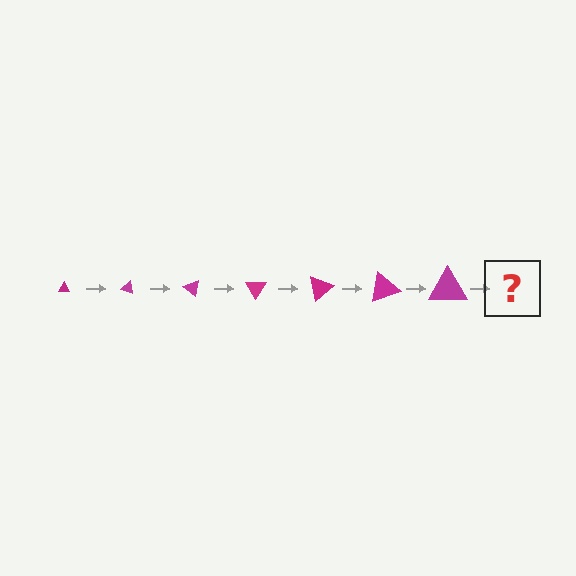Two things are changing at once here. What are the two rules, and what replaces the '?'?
The two rules are that the triangle grows larger each step and it rotates 20 degrees each step. The '?' should be a triangle, larger than the previous one and rotated 140 degrees from the start.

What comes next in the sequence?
The next element should be a triangle, larger than the previous one and rotated 140 degrees from the start.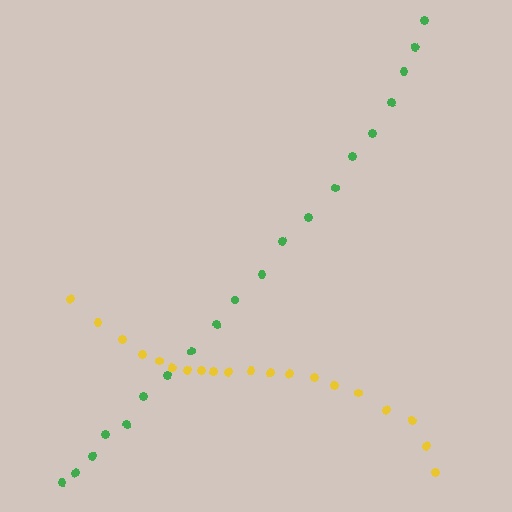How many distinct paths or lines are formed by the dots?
There are 2 distinct paths.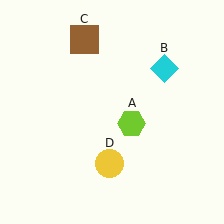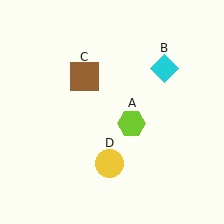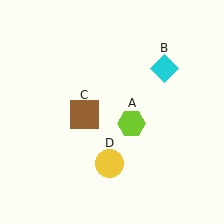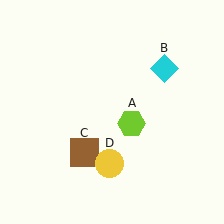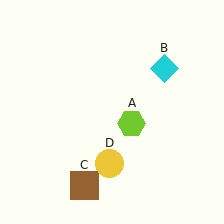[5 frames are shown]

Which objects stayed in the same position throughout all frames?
Lime hexagon (object A) and cyan diamond (object B) and yellow circle (object D) remained stationary.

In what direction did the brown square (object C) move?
The brown square (object C) moved down.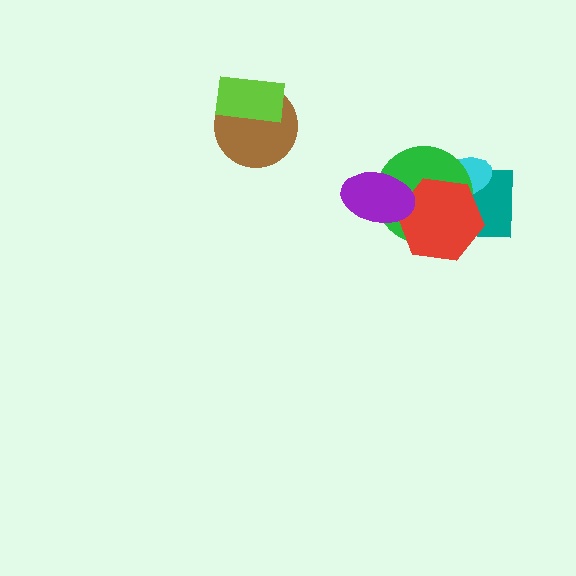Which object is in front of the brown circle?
The lime rectangle is in front of the brown circle.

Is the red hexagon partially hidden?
Yes, it is partially covered by another shape.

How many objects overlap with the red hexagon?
4 objects overlap with the red hexagon.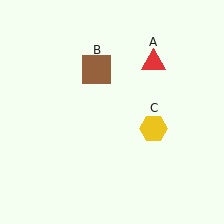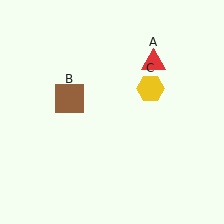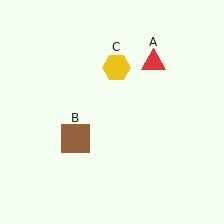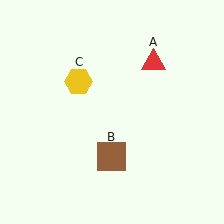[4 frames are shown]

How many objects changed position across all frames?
2 objects changed position: brown square (object B), yellow hexagon (object C).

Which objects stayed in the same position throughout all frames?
Red triangle (object A) remained stationary.